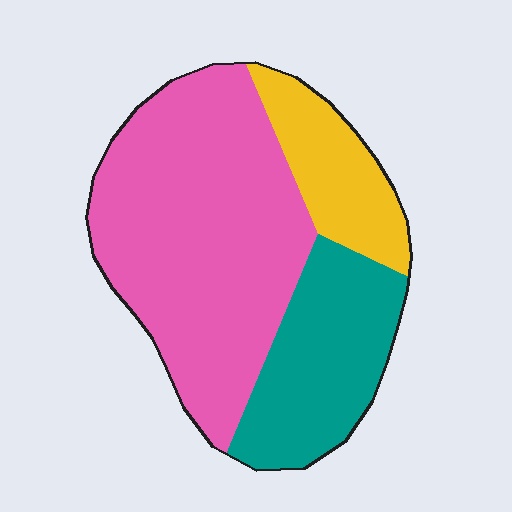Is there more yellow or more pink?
Pink.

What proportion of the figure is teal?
Teal covers around 25% of the figure.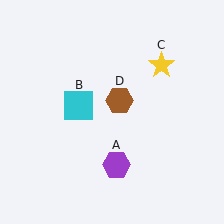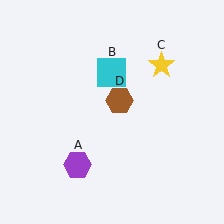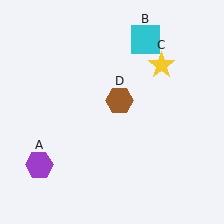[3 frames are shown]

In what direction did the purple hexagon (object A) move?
The purple hexagon (object A) moved left.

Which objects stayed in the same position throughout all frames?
Yellow star (object C) and brown hexagon (object D) remained stationary.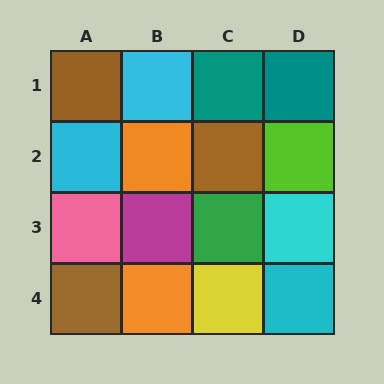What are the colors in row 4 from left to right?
Brown, orange, yellow, cyan.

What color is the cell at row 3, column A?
Pink.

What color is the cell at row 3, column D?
Cyan.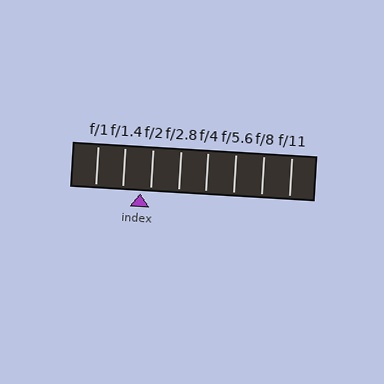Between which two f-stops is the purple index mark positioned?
The index mark is between f/1.4 and f/2.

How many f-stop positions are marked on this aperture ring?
There are 8 f-stop positions marked.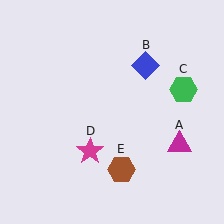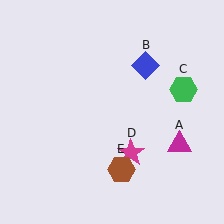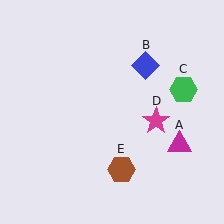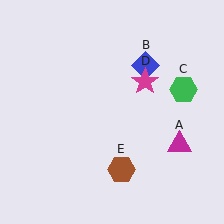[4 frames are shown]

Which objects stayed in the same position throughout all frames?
Magenta triangle (object A) and blue diamond (object B) and green hexagon (object C) and brown hexagon (object E) remained stationary.